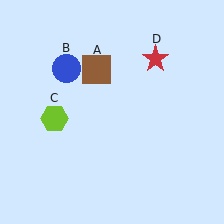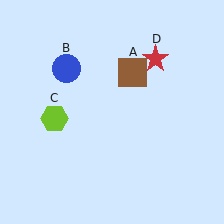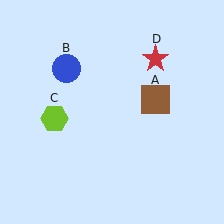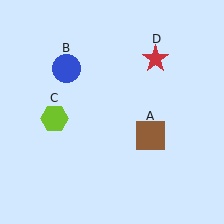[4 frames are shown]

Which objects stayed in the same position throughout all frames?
Blue circle (object B) and lime hexagon (object C) and red star (object D) remained stationary.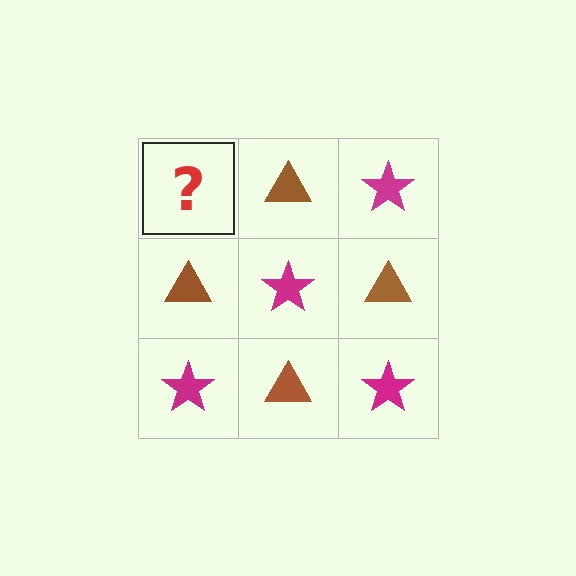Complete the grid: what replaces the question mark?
The question mark should be replaced with a magenta star.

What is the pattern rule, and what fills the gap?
The rule is that it alternates magenta star and brown triangle in a checkerboard pattern. The gap should be filled with a magenta star.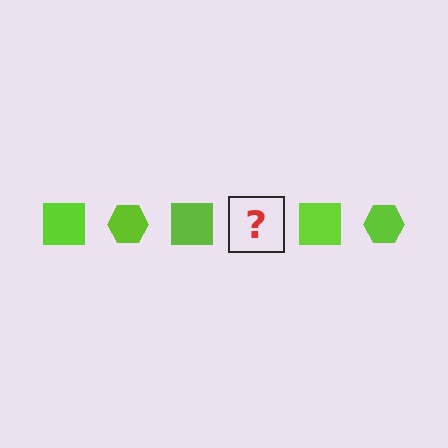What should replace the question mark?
The question mark should be replaced with a lime hexagon.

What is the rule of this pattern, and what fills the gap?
The rule is that the pattern cycles through square, hexagon shapes in lime. The gap should be filled with a lime hexagon.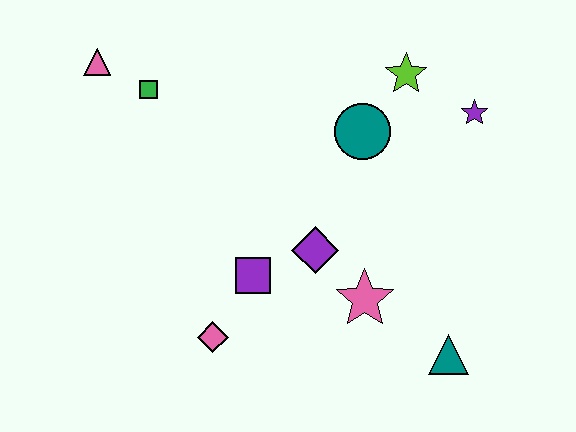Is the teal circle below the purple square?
No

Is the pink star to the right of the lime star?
No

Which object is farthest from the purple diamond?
The pink triangle is farthest from the purple diamond.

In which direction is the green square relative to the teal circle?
The green square is to the left of the teal circle.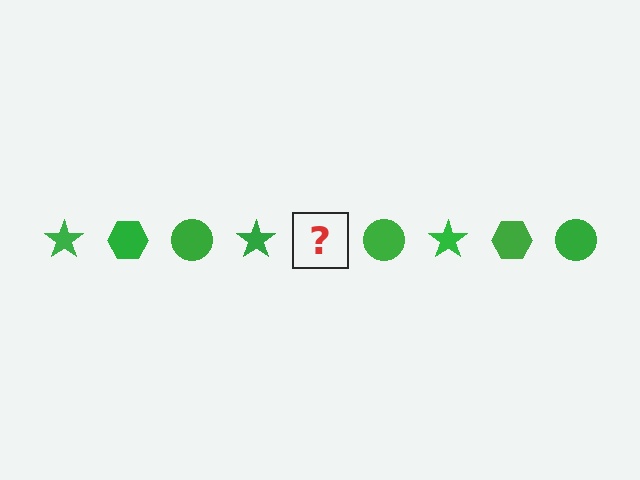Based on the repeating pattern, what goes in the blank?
The blank should be a green hexagon.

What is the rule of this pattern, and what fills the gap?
The rule is that the pattern cycles through star, hexagon, circle shapes in green. The gap should be filled with a green hexagon.